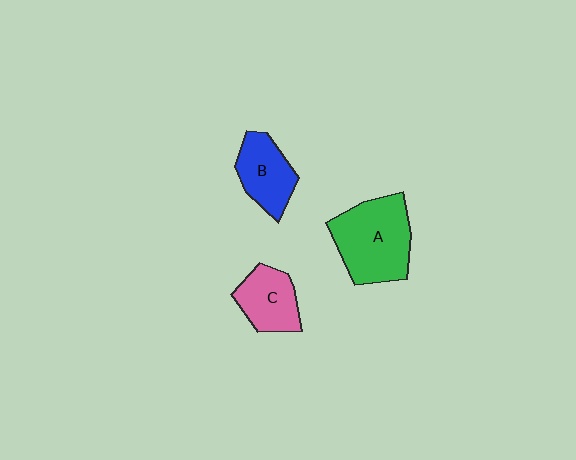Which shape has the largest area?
Shape A (green).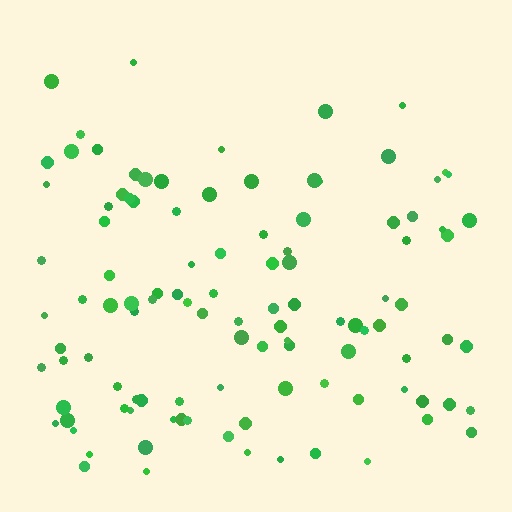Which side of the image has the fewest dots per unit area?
The top.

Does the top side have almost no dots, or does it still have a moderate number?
Still a moderate number, just noticeably fewer than the bottom.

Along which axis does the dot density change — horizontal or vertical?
Vertical.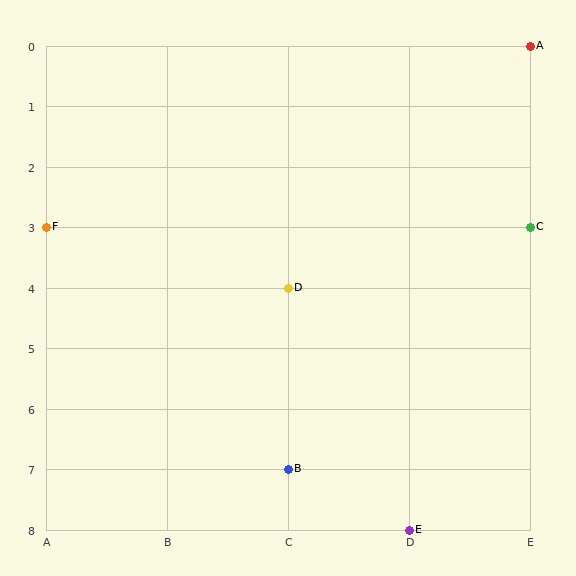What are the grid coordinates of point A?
Point A is at grid coordinates (E, 0).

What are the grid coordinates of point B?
Point B is at grid coordinates (C, 7).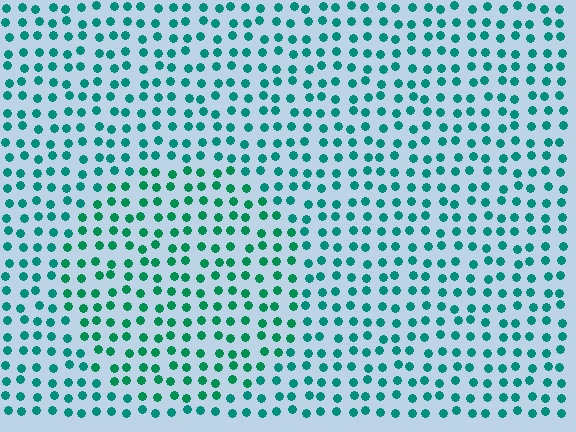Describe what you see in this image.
The image is filled with small teal elements in a uniform arrangement. A circle-shaped region is visible where the elements are tinted to a slightly different hue, forming a subtle color boundary.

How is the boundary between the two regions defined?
The boundary is defined purely by a slight shift in hue (about 19 degrees). Spacing, size, and orientation are identical on both sides.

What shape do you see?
I see a circle.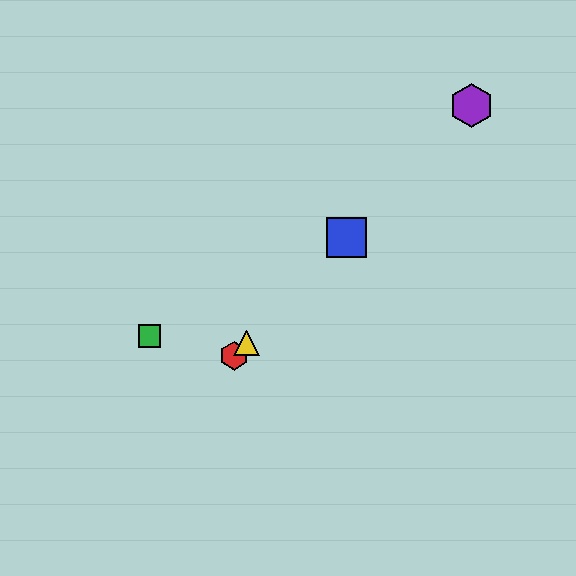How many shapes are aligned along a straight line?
4 shapes (the red hexagon, the blue square, the yellow triangle, the purple hexagon) are aligned along a straight line.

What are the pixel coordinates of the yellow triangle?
The yellow triangle is at (246, 343).